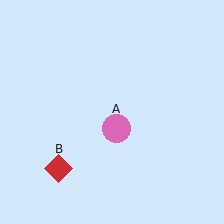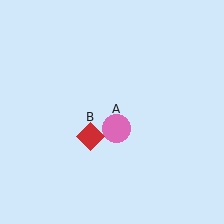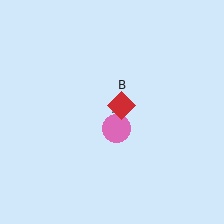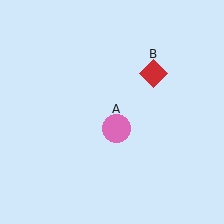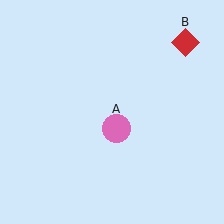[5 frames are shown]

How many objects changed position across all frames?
1 object changed position: red diamond (object B).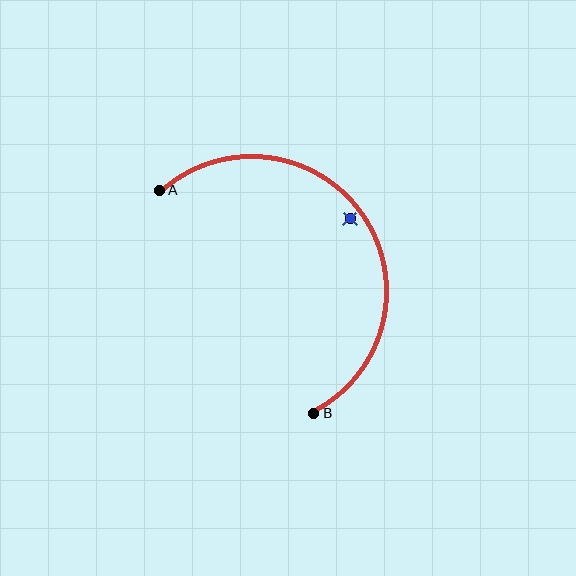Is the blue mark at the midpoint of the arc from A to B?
No — the blue mark does not lie on the arc at all. It sits slightly inside the curve.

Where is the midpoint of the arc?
The arc midpoint is the point on the curve farthest from the straight line joining A and B. It sits above and to the right of that line.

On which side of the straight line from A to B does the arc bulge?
The arc bulges above and to the right of the straight line connecting A and B.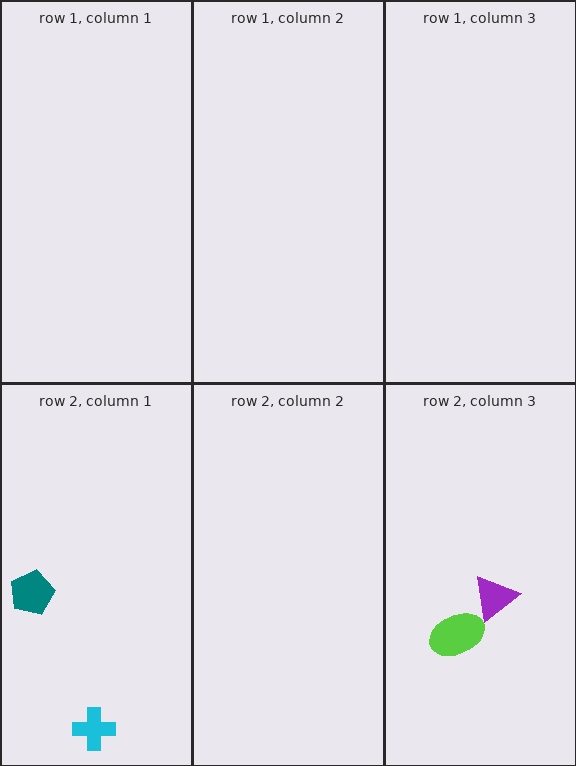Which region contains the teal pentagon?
The row 2, column 1 region.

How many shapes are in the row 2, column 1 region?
2.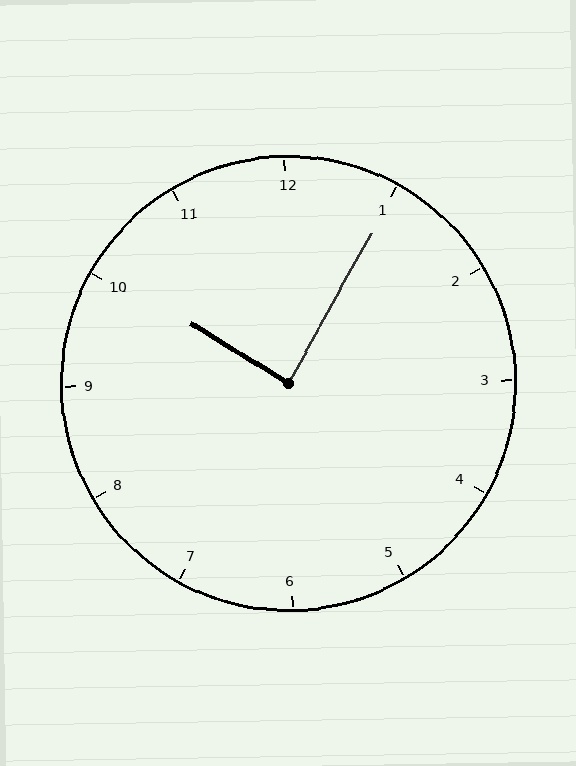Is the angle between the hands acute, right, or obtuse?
It is right.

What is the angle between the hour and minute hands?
Approximately 88 degrees.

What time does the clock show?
10:05.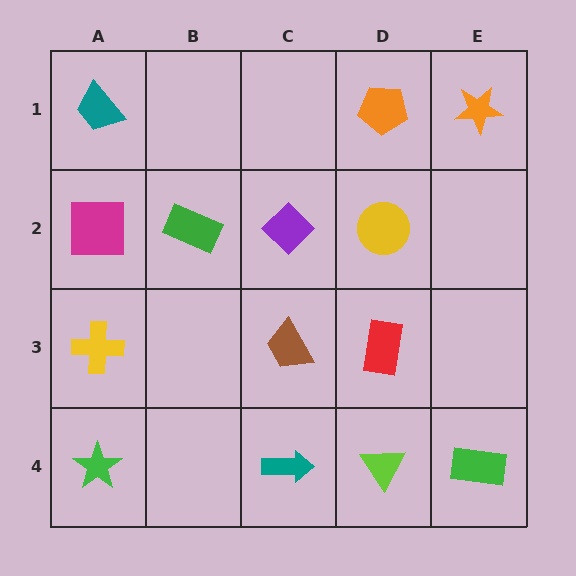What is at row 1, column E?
An orange star.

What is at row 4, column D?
A lime triangle.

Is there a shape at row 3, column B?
No, that cell is empty.